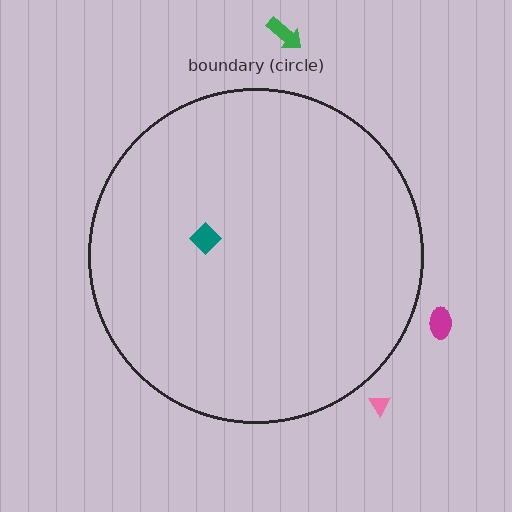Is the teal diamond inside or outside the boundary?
Inside.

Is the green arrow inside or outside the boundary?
Outside.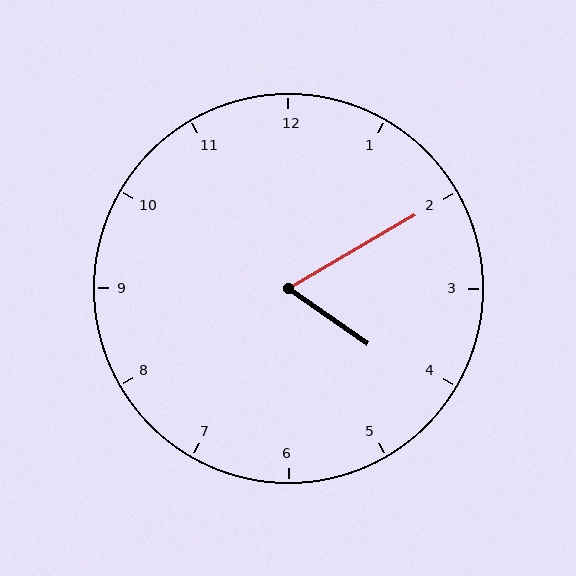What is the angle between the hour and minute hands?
Approximately 65 degrees.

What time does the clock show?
4:10.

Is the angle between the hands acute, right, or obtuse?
It is acute.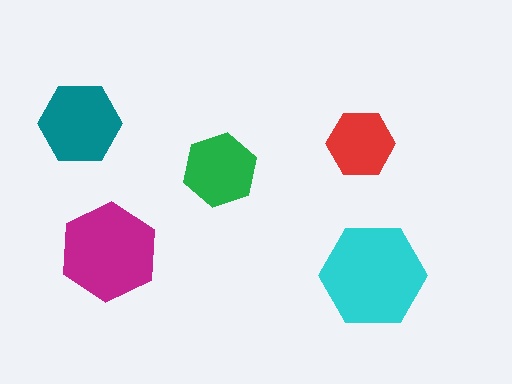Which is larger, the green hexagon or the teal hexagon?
The teal one.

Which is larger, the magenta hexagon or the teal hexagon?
The magenta one.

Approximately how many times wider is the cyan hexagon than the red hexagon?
About 1.5 times wider.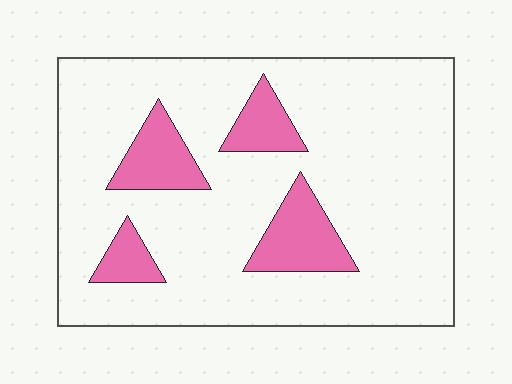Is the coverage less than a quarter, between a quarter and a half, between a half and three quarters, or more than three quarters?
Less than a quarter.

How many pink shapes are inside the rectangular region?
4.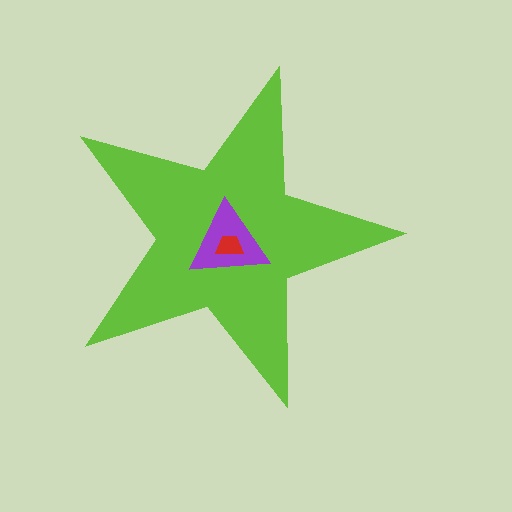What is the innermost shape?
The red trapezoid.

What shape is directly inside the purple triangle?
The red trapezoid.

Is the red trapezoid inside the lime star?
Yes.